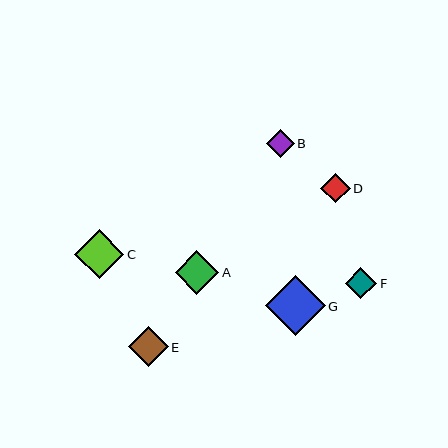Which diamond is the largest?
Diamond G is the largest with a size of approximately 60 pixels.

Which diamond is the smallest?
Diamond B is the smallest with a size of approximately 27 pixels.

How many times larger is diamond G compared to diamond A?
Diamond G is approximately 1.4 times the size of diamond A.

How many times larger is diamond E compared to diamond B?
Diamond E is approximately 1.5 times the size of diamond B.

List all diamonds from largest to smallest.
From largest to smallest: G, C, A, E, F, D, B.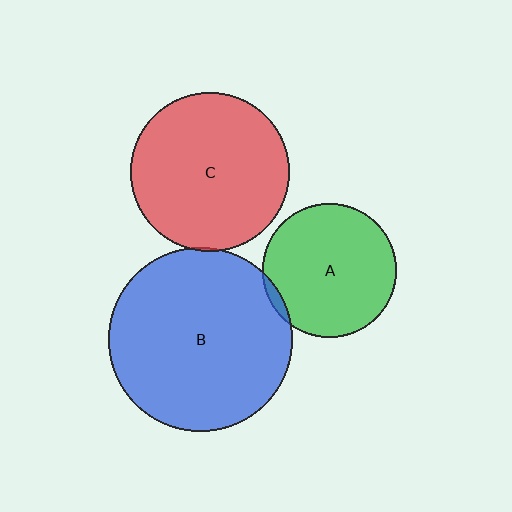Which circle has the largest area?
Circle B (blue).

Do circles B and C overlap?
Yes.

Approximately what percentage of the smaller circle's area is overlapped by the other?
Approximately 5%.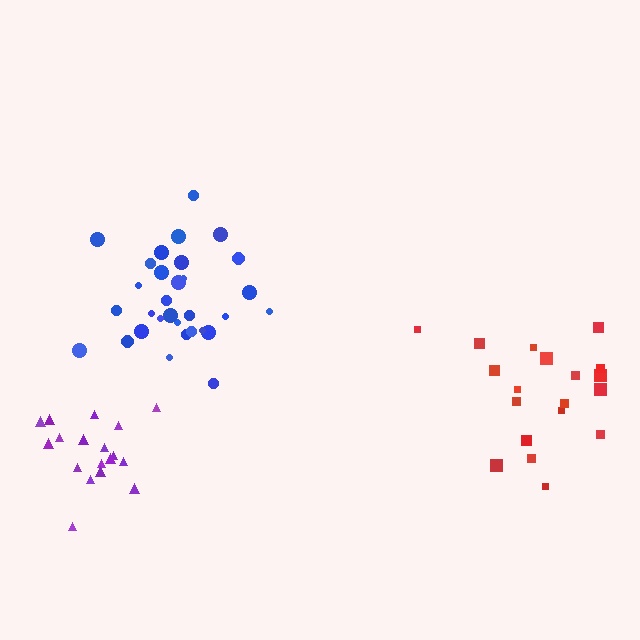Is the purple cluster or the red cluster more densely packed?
Purple.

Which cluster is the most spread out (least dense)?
Red.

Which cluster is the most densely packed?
Purple.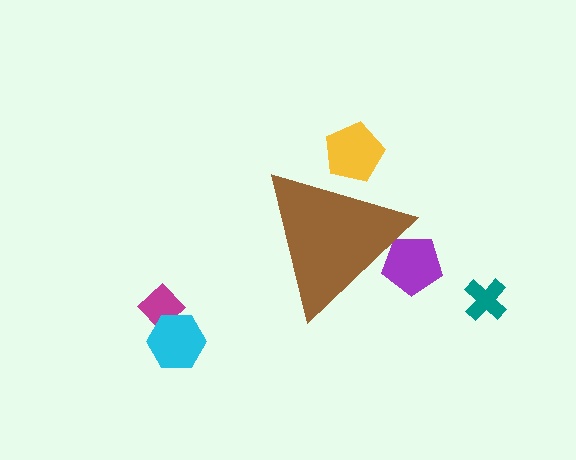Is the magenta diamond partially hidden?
No, the magenta diamond is fully visible.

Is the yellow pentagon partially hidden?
Yes, the yellow pentagon is partially hidden behind the brown triangle.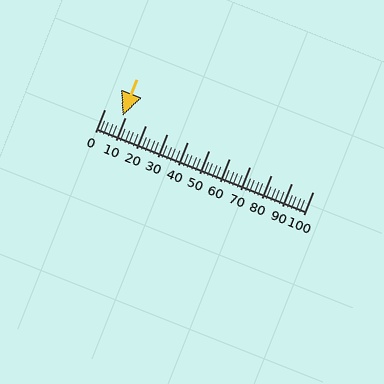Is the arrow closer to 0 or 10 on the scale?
The arrow is closer to 10.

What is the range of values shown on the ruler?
The ruler shows values from 0 to 100.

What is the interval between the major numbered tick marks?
The major tick marks are spaced 10 units apart.